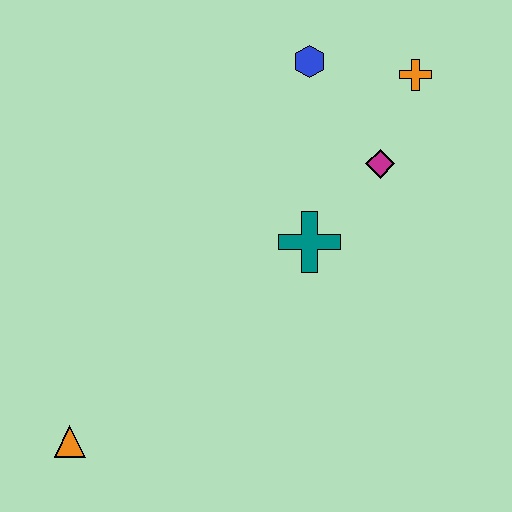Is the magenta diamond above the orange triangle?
Yes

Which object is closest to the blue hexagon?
The orange cross is closest to the blue hexagon.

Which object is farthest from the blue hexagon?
The orange triangle is farthest from the blue hexagon.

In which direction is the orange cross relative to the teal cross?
The orange cross is above the teal cross.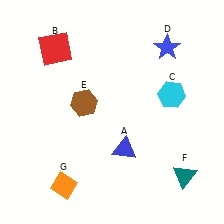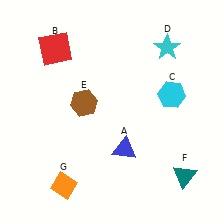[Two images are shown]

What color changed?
The star (D) changed from blue in Image 1 to cyan in Image 2.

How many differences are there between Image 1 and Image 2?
There is 1 difference between the two images.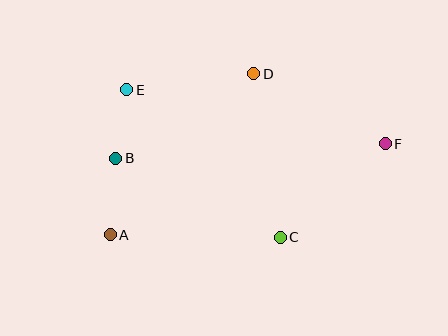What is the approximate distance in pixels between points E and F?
The distance between E and F is approximately 264 pixels.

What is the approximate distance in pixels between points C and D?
The distance between C and D is approximately 165 pixels.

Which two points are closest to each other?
Points B and E are closest to each other.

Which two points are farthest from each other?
Points A and F are farthest from each other.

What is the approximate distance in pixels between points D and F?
The distance between D and F is approximately 149 pixels.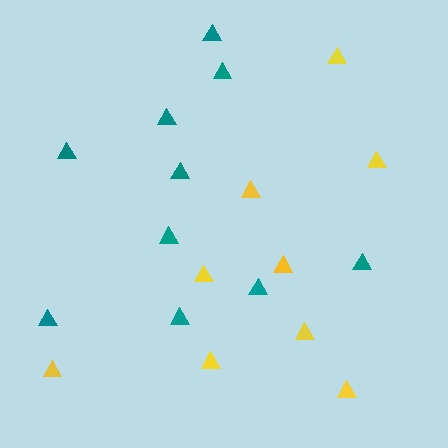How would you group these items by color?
There are 2 groups: one group of yellow triangles (9) and one group of teal triangles (10).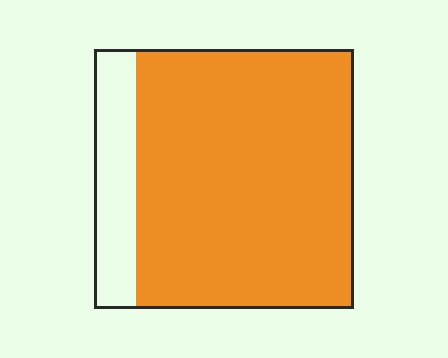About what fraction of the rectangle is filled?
About five sixths (5/6).